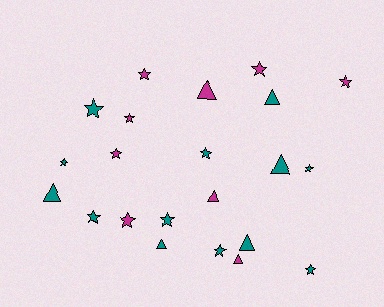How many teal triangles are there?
There are 5 teal triangles.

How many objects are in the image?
There are 22 objects.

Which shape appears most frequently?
Star, with 14 objects.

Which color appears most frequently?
Teal, with 13 objects.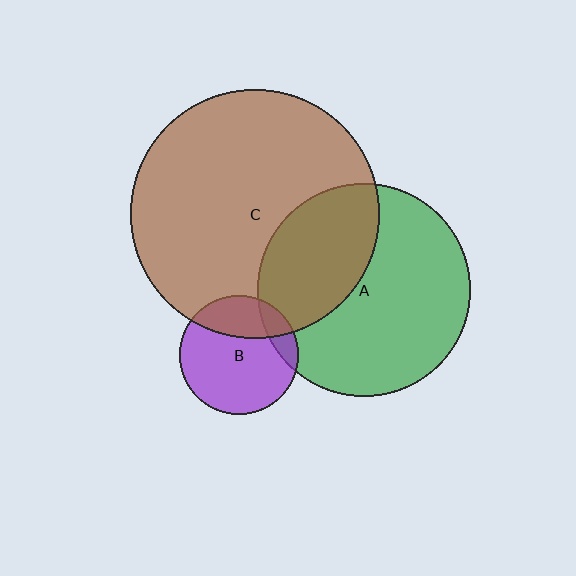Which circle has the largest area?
Circle C (brown).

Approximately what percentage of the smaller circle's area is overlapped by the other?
Approximately 10%.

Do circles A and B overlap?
Yes.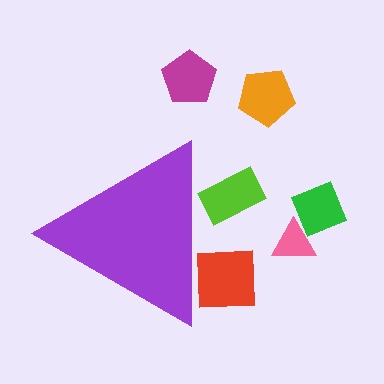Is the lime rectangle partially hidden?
Yes, the lime rectangle is partially hidden behind the purple triangle.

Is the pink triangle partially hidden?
No, the pink triangle is fully visible.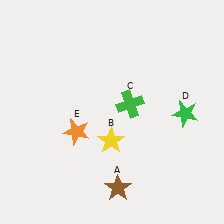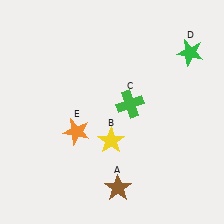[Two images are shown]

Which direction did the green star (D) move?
The green star (D) moved up.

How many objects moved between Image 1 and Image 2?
1 object moved between the two images.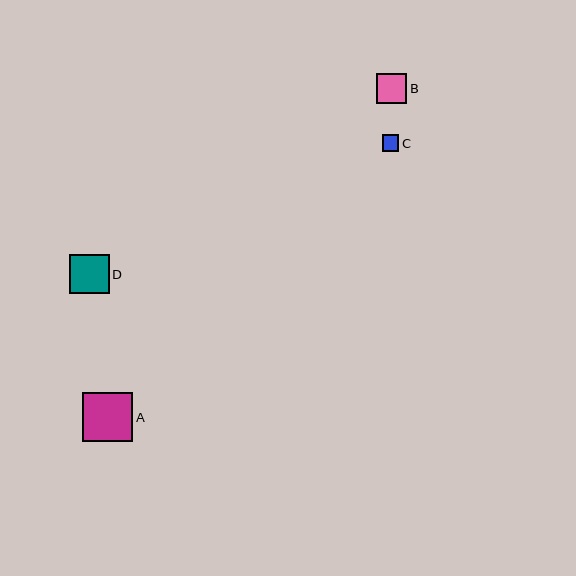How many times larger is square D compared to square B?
Square D is approximately 1.3 times the size of square B.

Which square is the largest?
Square A is the largest with a size of approximately 50 pixels.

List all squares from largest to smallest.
From largest to smallest: A, D, B, C.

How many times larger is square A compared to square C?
Square A is approximately 3.0 times the size of square C.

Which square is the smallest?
Square C is the smallest with a size of approximately 17 pixels.